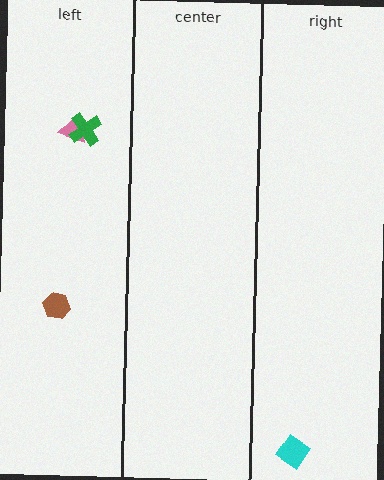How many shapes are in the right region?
1.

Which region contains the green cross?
The left region.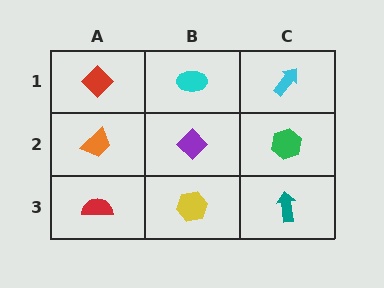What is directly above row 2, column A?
A red diamond.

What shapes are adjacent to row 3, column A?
An orange trapezoid (row 2, column A), a yellow hexagon (row 3, column B).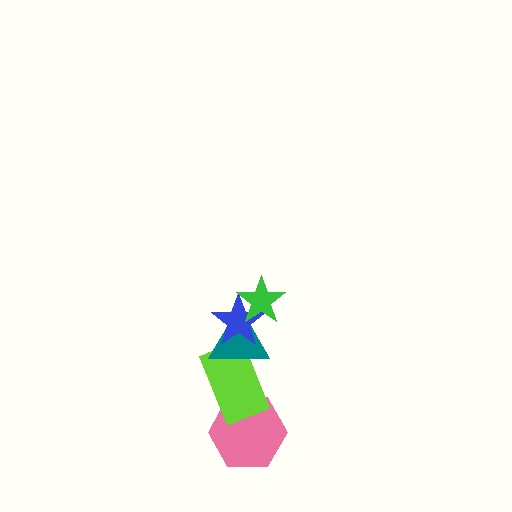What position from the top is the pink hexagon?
The pink hexagon is 5th from the top.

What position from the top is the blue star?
The blue star is 2nd from the top.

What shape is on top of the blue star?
The green star is on top of the blue star.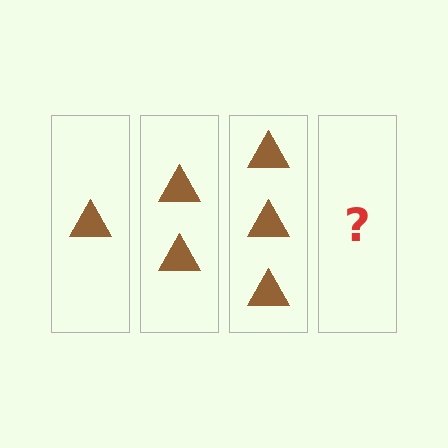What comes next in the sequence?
The next element should be 4 triangles.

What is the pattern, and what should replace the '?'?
The pattern is that each step adds one more triangle. The '?' should be 4 triangles.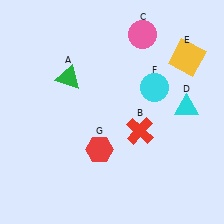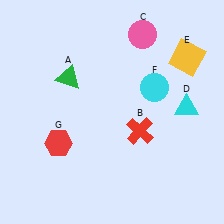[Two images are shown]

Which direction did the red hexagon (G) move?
The red hexagon (G) moved left.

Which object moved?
The red hexagon (G) moved left.